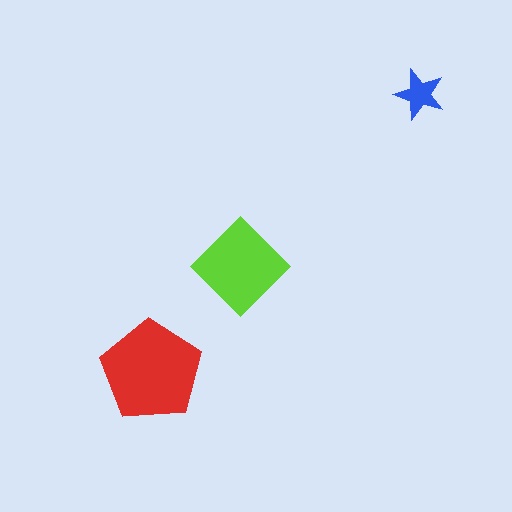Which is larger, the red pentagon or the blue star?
The red pentagon.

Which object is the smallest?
The blue star.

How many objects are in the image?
There are 3 objects in the image.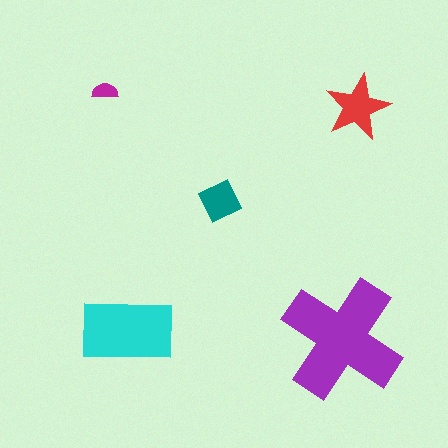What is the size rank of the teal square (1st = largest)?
4th.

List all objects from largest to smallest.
The purple cross, the cyan rectangle, the red star, the teal square, the magenta semicircle.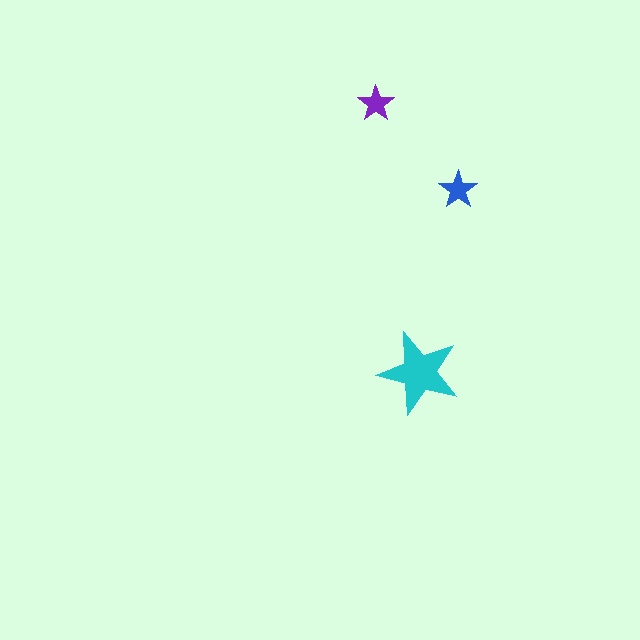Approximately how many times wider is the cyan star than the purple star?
About 2.5 times wider.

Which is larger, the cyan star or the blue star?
The cyan one.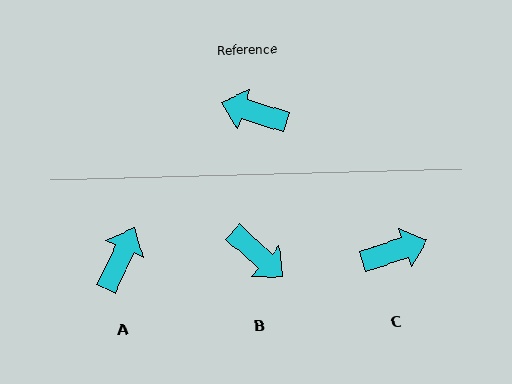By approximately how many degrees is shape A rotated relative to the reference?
Approximately 98 degrees clockwise.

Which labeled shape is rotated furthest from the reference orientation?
B, about 155 degrees away.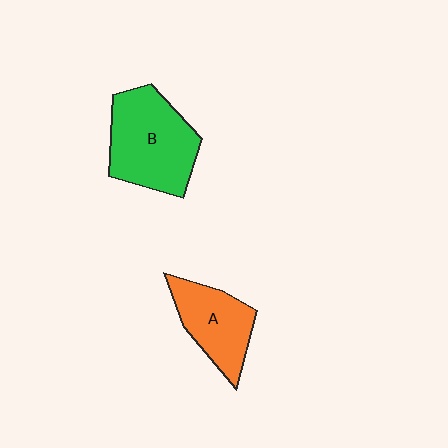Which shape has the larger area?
Shape B (green).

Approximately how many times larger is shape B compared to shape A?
Approximately 1.4 times.